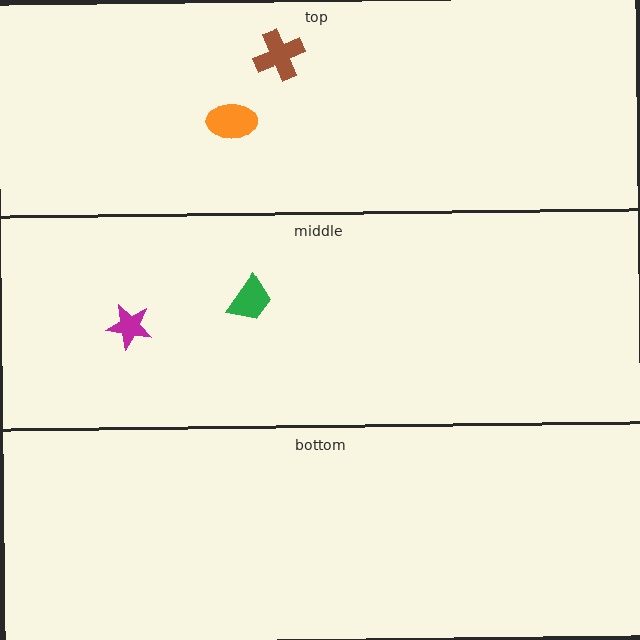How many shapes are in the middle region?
2.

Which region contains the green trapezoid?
The middle region.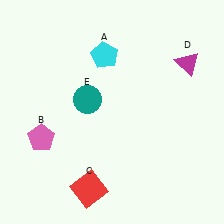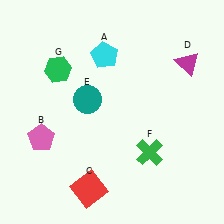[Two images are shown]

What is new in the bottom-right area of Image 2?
A green cross (F) was added in the bottom-right area of Image 2.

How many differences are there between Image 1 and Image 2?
There are 2 differences between the two images.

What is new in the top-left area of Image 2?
A green hexagon (G) was added in the top-left area of Image 2.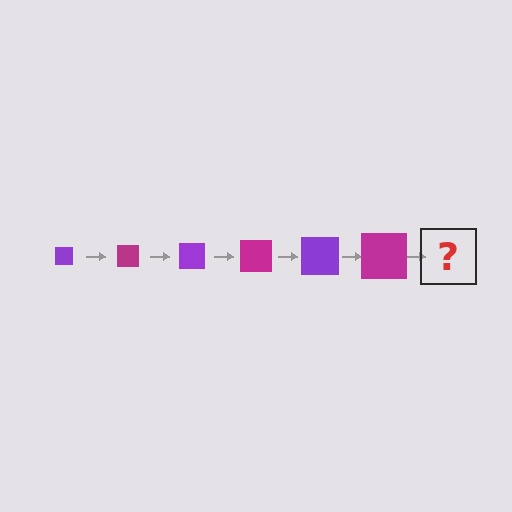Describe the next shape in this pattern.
It should be a purple square, larger than the previous one.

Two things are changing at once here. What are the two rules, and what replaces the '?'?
The two rules are that the square grows larger each step and the color cycles through purple and magenta. The '?' should be a purple square, larger than the previous one.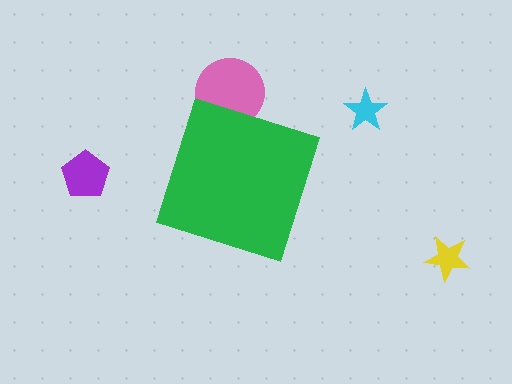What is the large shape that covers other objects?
A green diamond.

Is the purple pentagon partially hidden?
No, the purple pentagon is fully visible.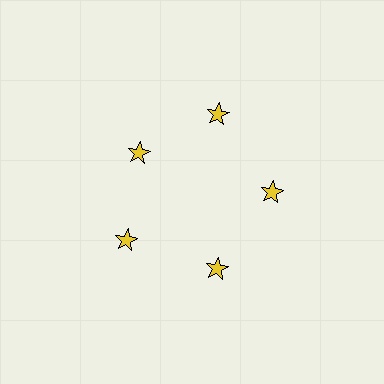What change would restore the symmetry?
The symmetry would be restored by moving it outward, back onto the ring so that all 5 stars sit at equal angles and equal distance from the center.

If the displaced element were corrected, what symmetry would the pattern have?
It would have 5-fold rotational symmetry — the pattern would map onto itself every 72 degrees.